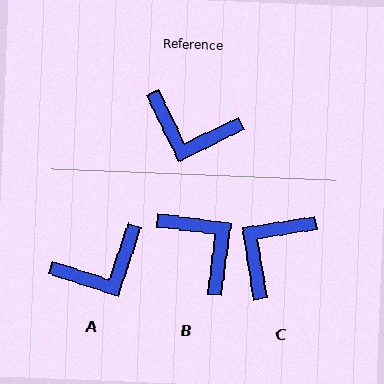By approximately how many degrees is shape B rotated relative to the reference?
Approximately 146 degrees counter-clockwise.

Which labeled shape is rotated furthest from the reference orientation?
B, about 146 degrees away.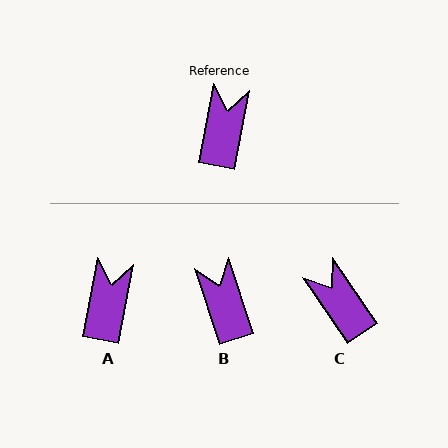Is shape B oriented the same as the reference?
No, it is off by about 29 degrees.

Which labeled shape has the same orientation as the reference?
A.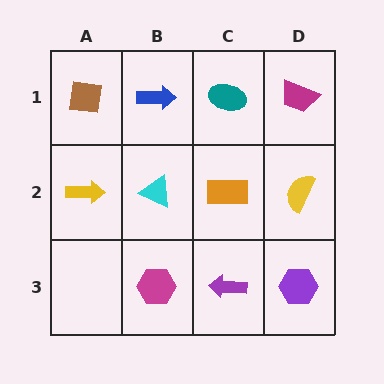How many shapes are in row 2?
4 shapes.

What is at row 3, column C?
A purple arrow.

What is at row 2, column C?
An orange rectangle.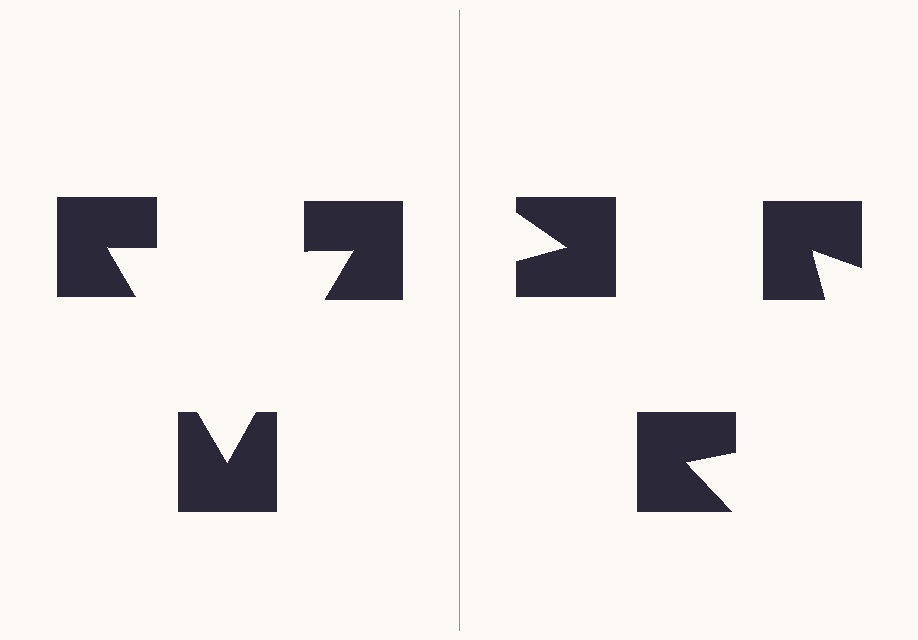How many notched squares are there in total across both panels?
6 — 3 on each side.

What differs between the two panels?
The notched squares are positioned identically on both sides; only the wedge orientations differ. On the left they align to a triangle; on the right they are misaligned.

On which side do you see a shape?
An illusory triangle appears on the left side. On the right side the wedge cuts are rotated, so no coherent shape forms.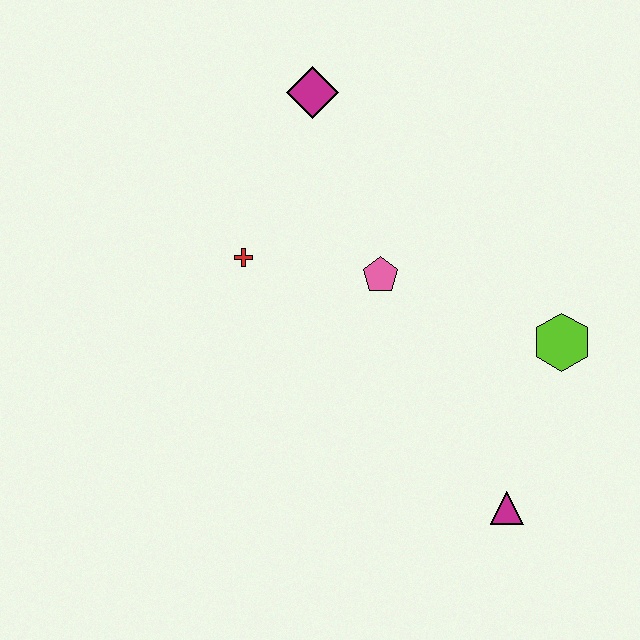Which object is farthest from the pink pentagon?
The magenta triangle is farthest from the pink pentagon.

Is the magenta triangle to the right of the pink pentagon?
Yes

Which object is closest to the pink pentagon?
The red cross is closest to the pink pentagon.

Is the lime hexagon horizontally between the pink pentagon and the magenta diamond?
No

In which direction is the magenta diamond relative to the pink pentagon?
The magenta diamond is above the pink pentagon.